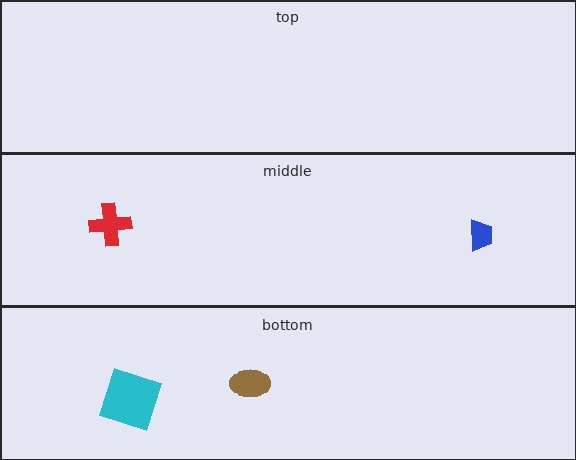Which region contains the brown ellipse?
The bottom region.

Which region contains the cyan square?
The bottom region.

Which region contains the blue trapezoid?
The middle region.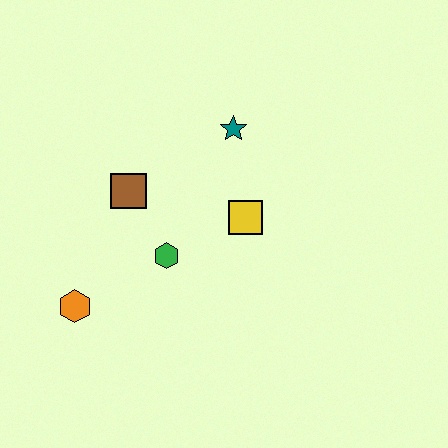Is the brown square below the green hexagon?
No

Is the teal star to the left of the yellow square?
Yes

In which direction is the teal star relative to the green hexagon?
The teal star is above the green hexagon.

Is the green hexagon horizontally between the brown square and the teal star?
Yes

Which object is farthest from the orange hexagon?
The teal star is farthest from the orange hexagon.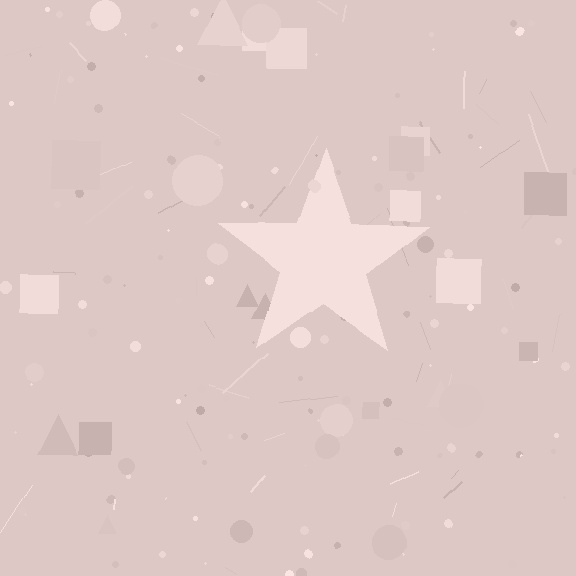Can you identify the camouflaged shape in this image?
The camouflaged shape is a star.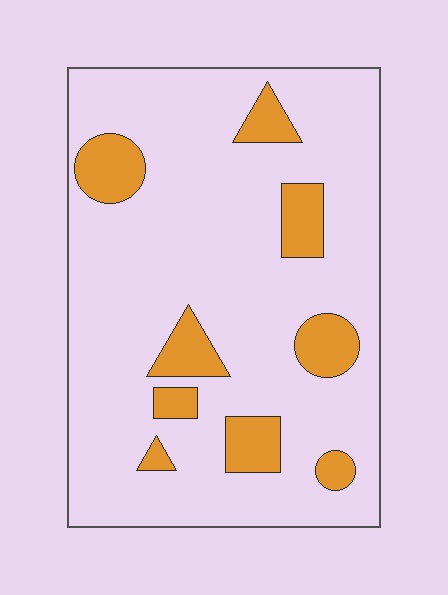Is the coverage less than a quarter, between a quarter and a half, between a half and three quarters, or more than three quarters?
Less than a quarter.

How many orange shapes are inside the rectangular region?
9.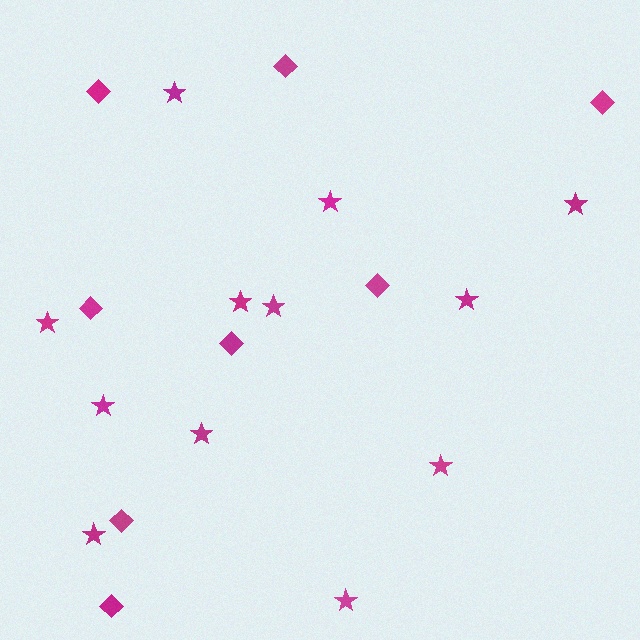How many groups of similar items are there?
There are 2 groups: one group of stars (12) and one group of diamonds (8).